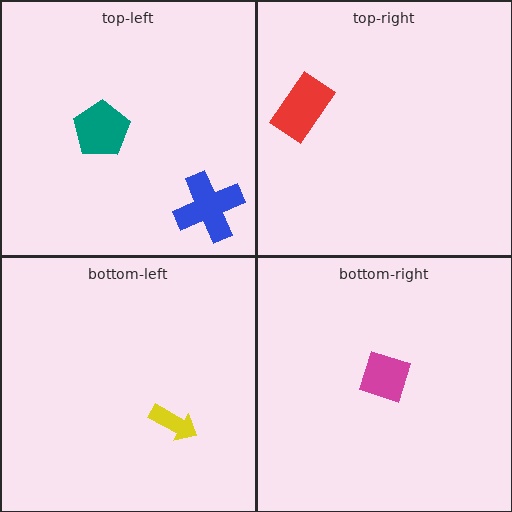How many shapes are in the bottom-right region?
1.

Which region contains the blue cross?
The top-left region.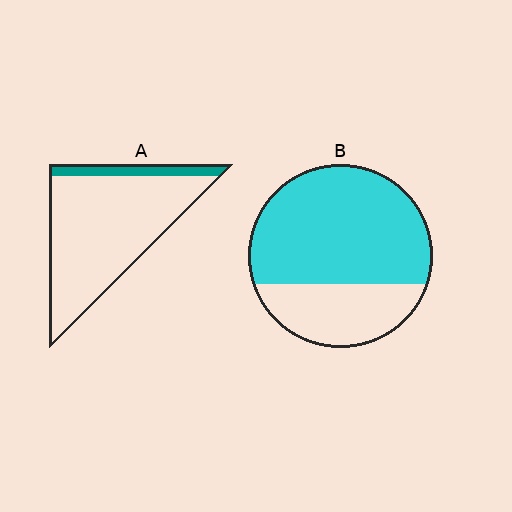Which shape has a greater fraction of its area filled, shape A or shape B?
Shape B.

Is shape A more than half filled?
No.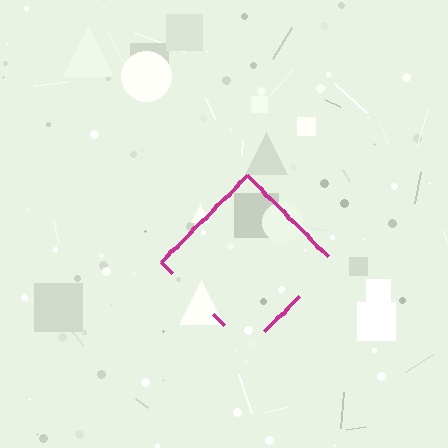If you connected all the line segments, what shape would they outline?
They would outline a diamond.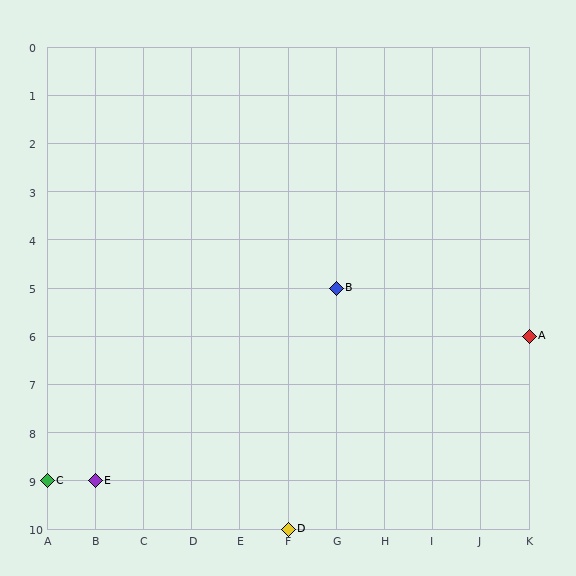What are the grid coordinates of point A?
Point A is at grid coordinates (K, 6).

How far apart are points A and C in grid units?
Points A and C are 10 columns and 3 rows apart (about 10.4 grid units diagonally).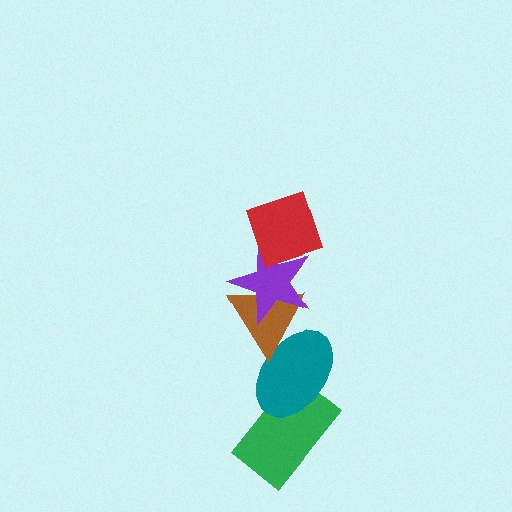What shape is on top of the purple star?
The red diamond is on top of the purple star.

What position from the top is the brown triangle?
The brown triangle is 3rd from the top.